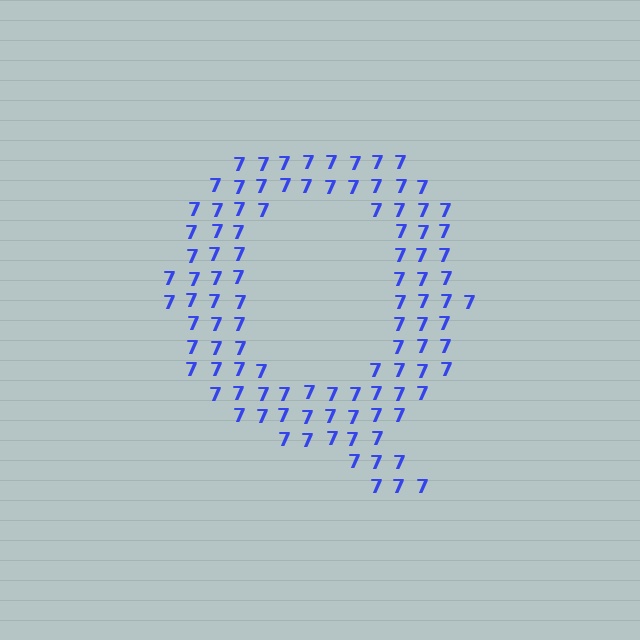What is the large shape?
The large shape is the letter Q.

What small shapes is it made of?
It is made of small digit 7's.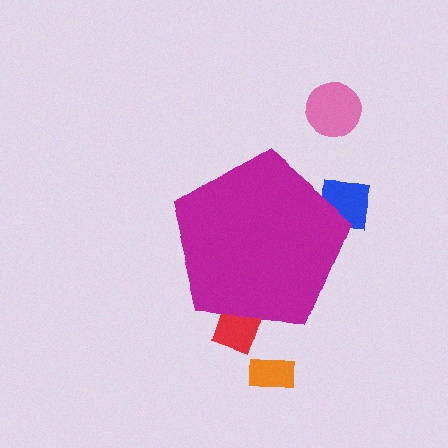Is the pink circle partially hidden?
No, the pink circle is fully visible.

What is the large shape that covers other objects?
A magenta pentagon.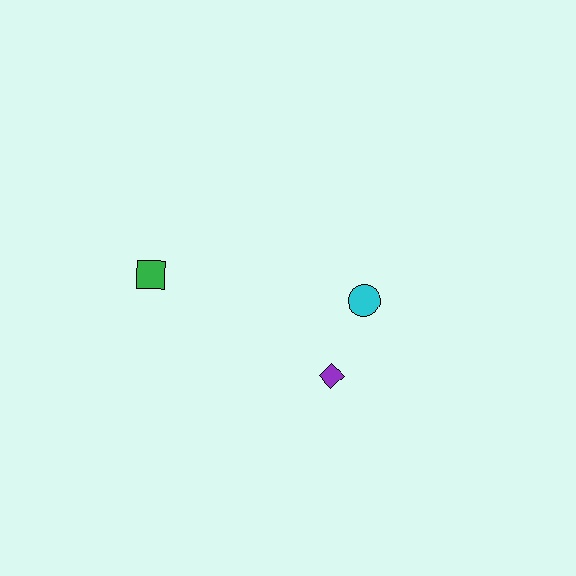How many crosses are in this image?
There are no crosses.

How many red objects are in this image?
There are no red objects.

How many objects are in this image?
There are 3 objects.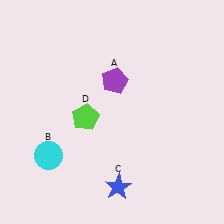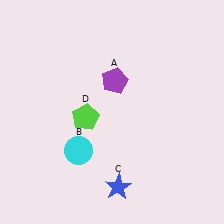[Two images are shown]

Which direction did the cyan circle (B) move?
The cyan circle (B) moved right.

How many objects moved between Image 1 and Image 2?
1 object moved between the two images.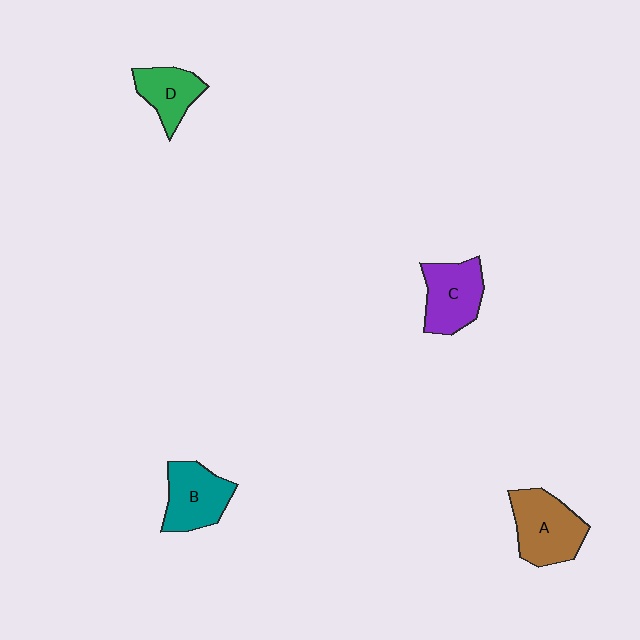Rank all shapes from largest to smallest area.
From largest to smallest: A (brown), B (teal), C (purple), D (green).